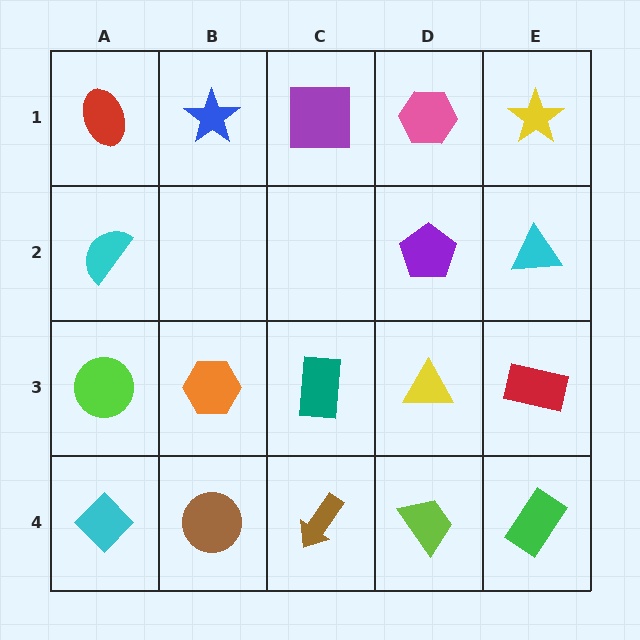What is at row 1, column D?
A pink hexagon.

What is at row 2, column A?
A cyan semicircle.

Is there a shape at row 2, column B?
No, that cell is empty.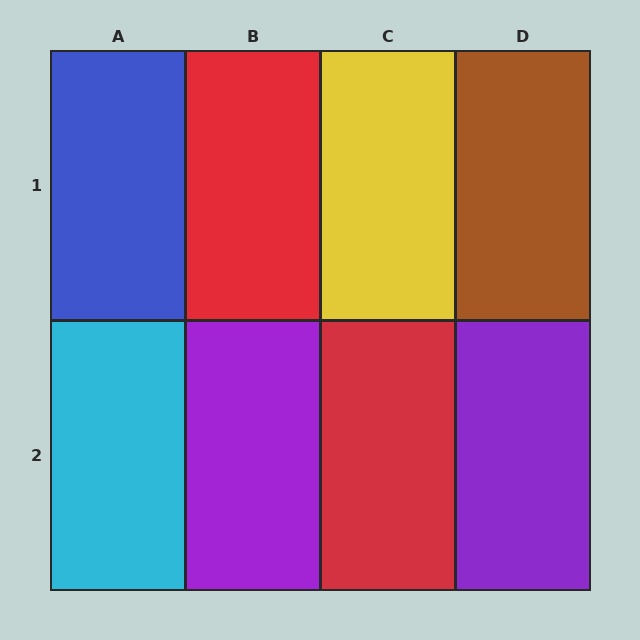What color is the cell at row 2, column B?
Purple.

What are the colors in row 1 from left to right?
Blue, red, yellow, brown.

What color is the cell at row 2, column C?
Red.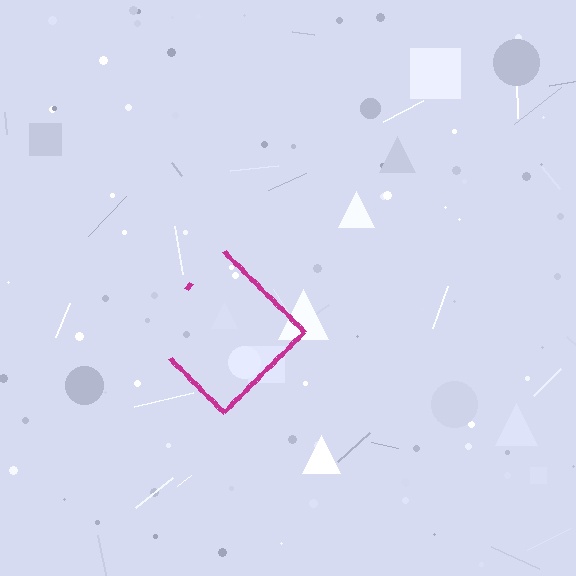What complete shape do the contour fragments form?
The contour fragments form a diamond.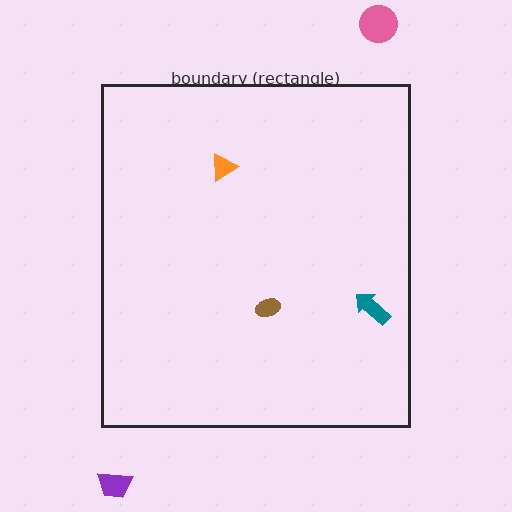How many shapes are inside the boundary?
3 inside, 2 outside.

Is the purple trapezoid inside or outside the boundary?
Outside.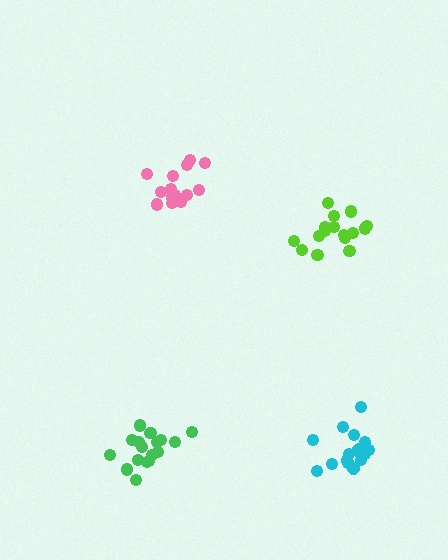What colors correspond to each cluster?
The clusters are colored: pink, green, cyan, lime.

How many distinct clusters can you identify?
There are 4 distinct clusters.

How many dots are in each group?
Group 1: 15 dots, Group 2: 17 dots, Group 3: 17 dots, Group 4: 16 dots (65 total).